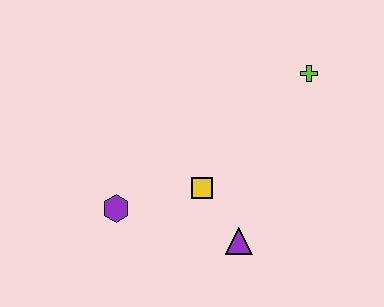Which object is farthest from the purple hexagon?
The lime cross is farthest from the purple hexagon.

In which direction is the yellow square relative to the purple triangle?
The yellow square is above the purple triangle.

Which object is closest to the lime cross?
The yellow square is closest to the lime cross.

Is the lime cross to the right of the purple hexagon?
Yes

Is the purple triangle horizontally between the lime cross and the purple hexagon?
Yes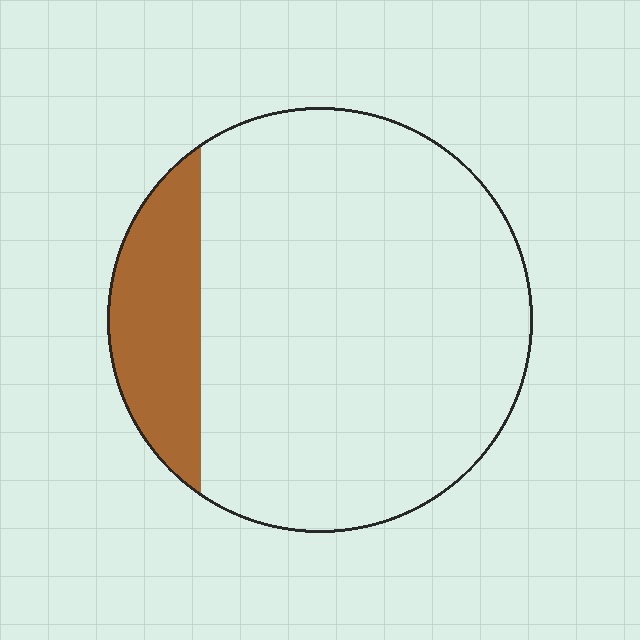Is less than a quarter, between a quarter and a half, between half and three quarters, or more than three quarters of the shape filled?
Less than a quarter.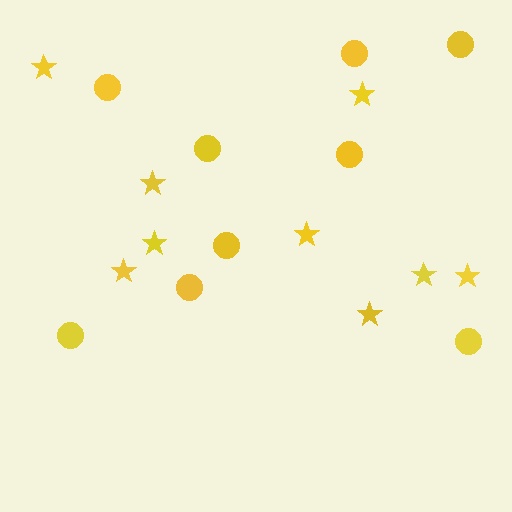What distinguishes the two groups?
There are 2 groups: one group of circles (9) and one group of stars (9).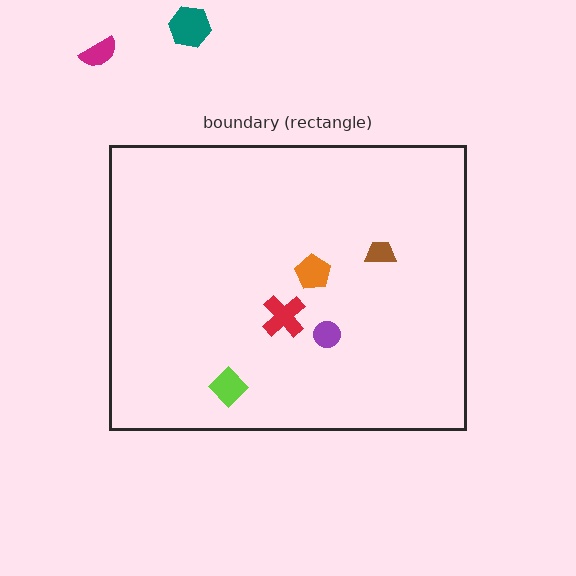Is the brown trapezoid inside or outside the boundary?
Inside.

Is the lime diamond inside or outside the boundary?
Inside.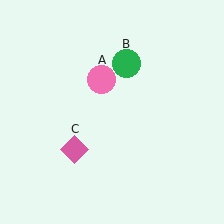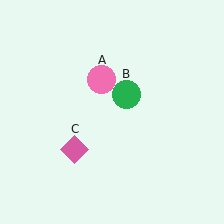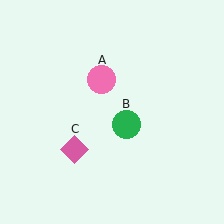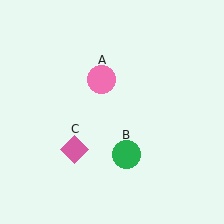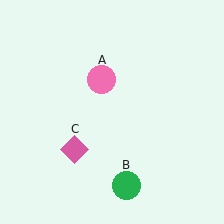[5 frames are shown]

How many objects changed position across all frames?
1 object changed position: green circle (object B).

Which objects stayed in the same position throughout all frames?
Pink circle (object A) and pink diamond (object C) remained stationary.